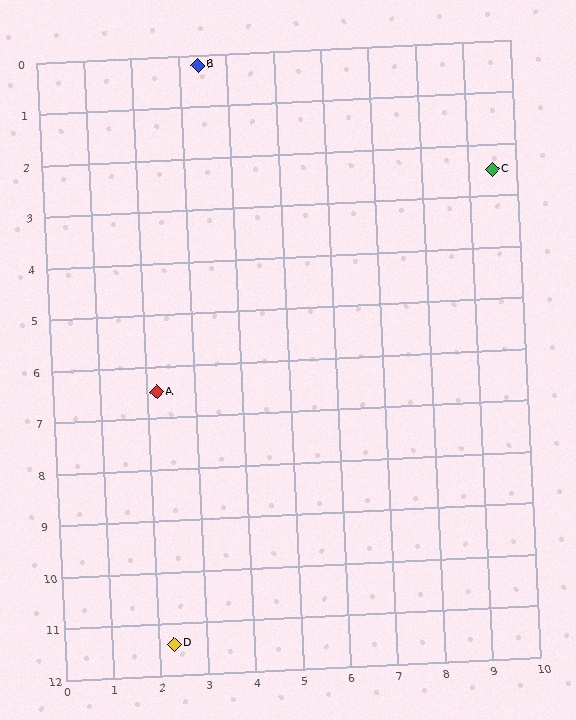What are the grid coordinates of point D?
Point D is at approximately (2.3, 11.4).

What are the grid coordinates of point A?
Point A is at approximately (2.2, 6.5).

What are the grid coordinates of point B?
Point B is at approximately (3.4, 0.2).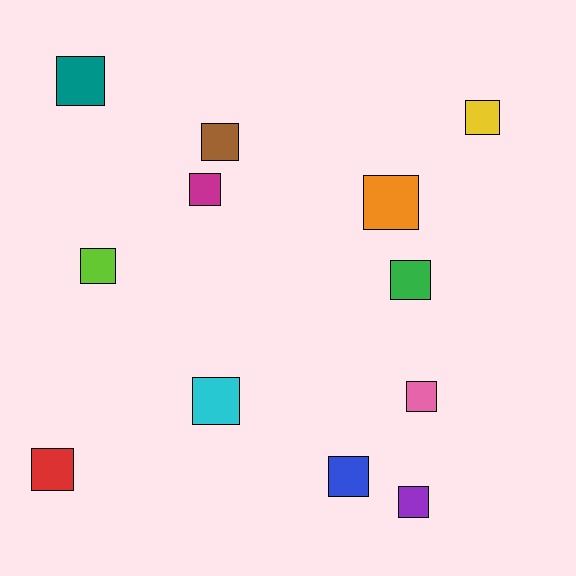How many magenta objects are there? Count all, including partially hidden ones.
There is 1 magenta object.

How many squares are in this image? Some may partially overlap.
There are 12 squares.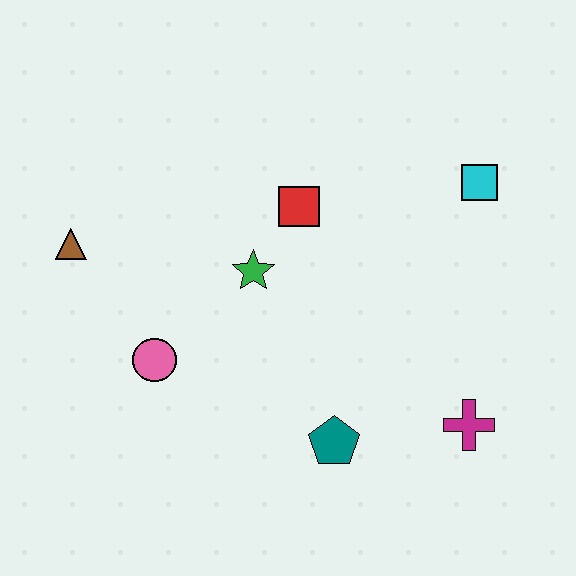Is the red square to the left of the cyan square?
Yes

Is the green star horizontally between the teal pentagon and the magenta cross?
No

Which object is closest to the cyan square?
The red square is closest to the cyan square.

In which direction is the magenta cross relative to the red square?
The magenta cross is below the red square.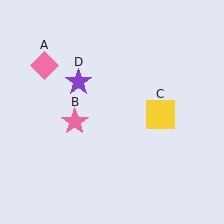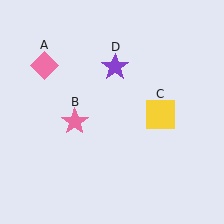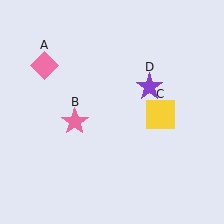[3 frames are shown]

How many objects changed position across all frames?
1 object changed position: purple star (object D).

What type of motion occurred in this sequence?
The purple star (object D) rotated clockwise around the center of the scene.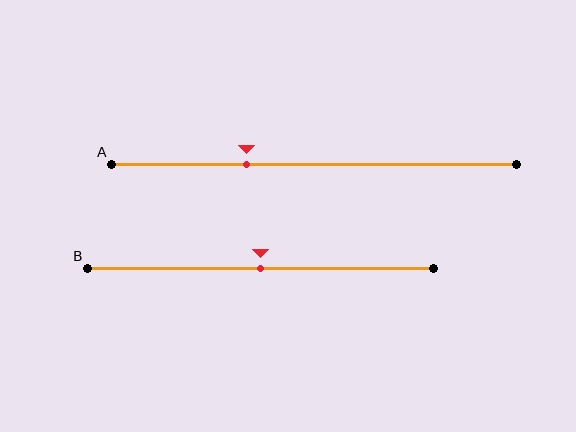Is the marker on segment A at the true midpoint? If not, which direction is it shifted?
No, the marker on segment A is shifted to the left by about 17% of the segment length.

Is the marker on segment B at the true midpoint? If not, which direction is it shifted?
Yes, the marker on segment B is at the true midpoint.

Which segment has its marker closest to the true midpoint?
Segment B has its marker closest to the true midpoint.